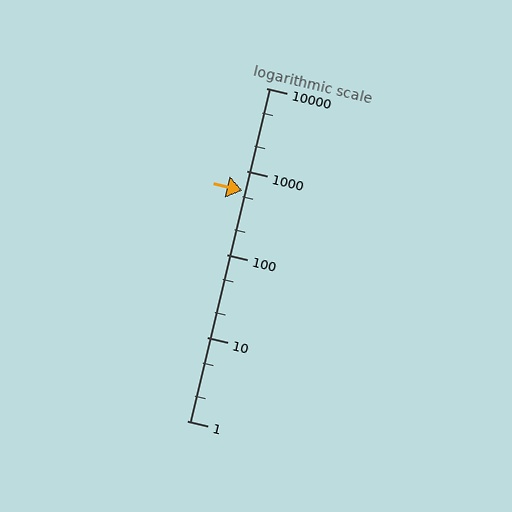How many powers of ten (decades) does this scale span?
The scale spans 4 decades, from 1 to 10000.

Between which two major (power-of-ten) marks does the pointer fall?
The pointer is between 100 and 1000.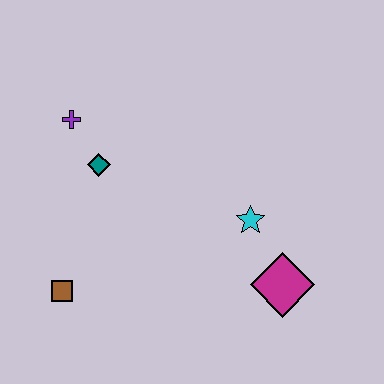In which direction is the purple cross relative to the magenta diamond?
The purple cross is to the left of the magenta diamond.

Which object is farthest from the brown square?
The magenta diamond is farthest from the brown square.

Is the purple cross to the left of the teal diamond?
Yes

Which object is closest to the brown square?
The teal diamond is closest to the brown square.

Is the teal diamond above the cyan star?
Yes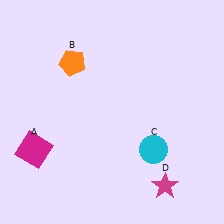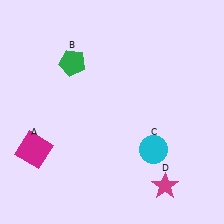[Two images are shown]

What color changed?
The pentagon (B) changed from orange in Image 1 to green in Image 2.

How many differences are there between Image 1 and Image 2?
There is 1 difference between the two images.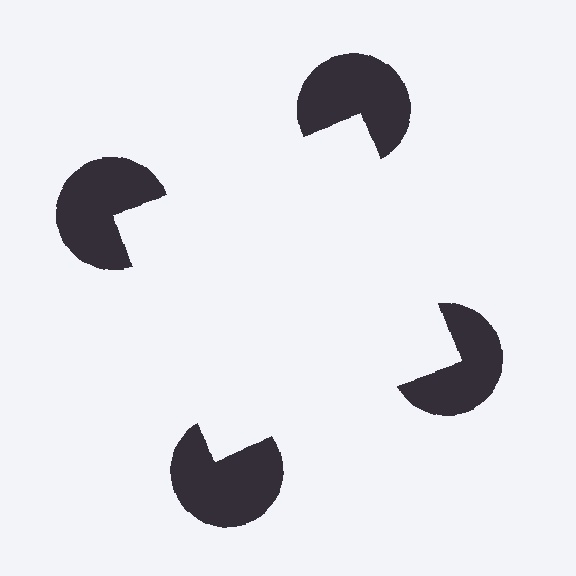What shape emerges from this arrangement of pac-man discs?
An illusory square — its edges are inferred from the aligned wedge cuts in the pac-man discs, not physically drawn.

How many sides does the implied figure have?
4 sides.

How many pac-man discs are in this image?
There are 4 — one at each vertex of the illusory square.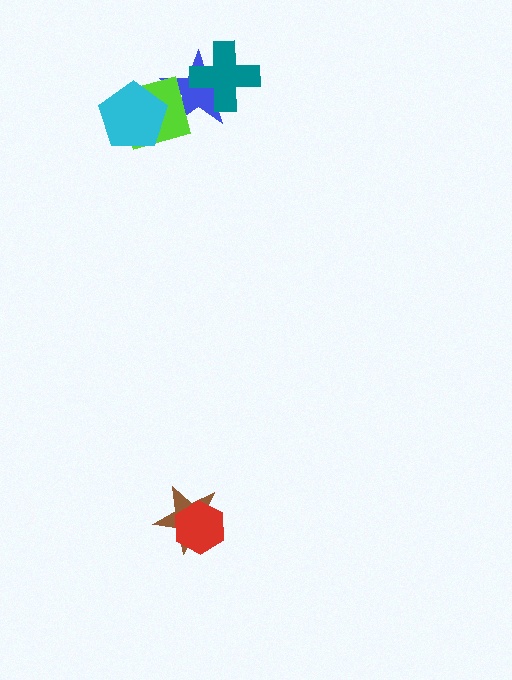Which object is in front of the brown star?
The red hexagon is in front of the brown star.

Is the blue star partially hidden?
Yes, it is partially covered by another shape.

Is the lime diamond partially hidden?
Yes, it is partially covered by another shape.